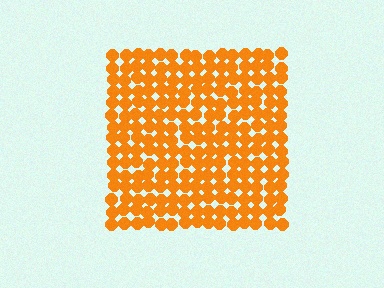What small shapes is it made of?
It is made of small circles.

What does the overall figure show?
The overall figure shows a square.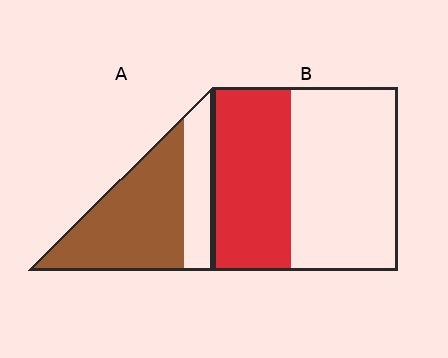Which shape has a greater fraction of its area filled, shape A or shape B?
Shape A.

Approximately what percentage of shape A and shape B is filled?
A is approximately 70% and B is approximately 40%.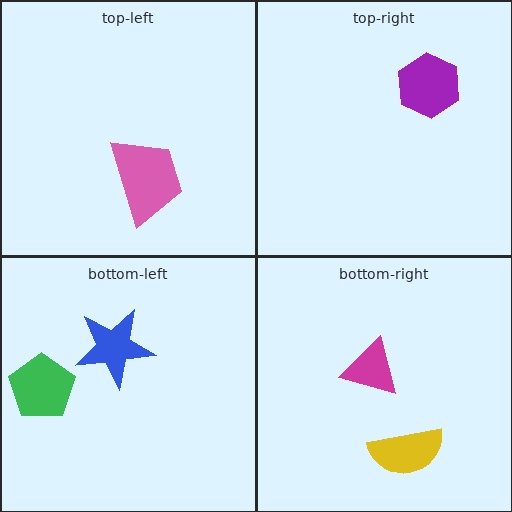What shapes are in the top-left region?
The pink trapezoid.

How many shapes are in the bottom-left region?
2.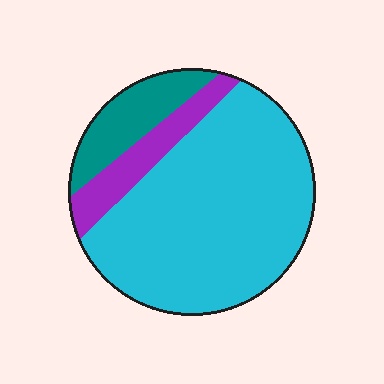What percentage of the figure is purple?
Purple takes up about one eighth (1/8) of the figure.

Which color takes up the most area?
Cyan, at roughly 75%.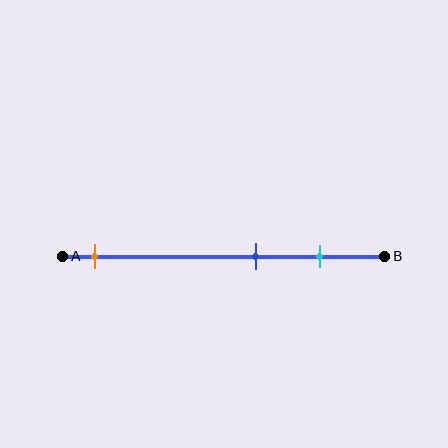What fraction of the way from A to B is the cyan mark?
The cyan mark is approximately 80% (0.8) of the way from A to B.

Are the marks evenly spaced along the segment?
No, the marks are not evenly spaced.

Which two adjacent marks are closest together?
The blue and cyan marks are the closest adjacent pair.